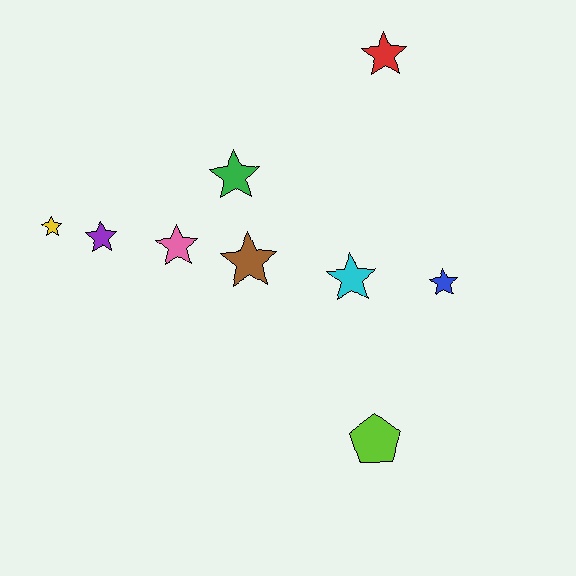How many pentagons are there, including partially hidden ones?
There is 1 pentagon.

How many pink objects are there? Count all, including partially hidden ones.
There is 1 pink object.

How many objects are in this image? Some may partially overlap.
There are 9 objects.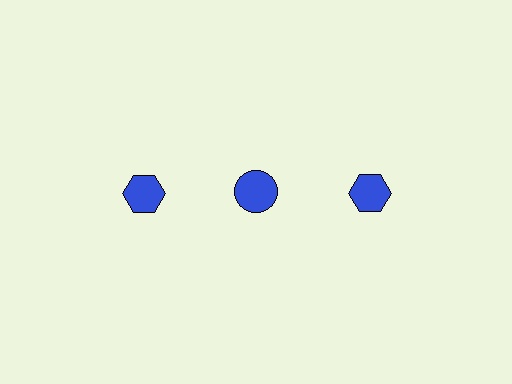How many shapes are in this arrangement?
There are 3 shapes arranged in a grid pattern.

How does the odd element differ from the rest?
It has a different shape: circle instead of hexagon.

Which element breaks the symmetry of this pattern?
The blue circle in the top row, second from left column breaks the symmetry. All other shapes are blue hexagons.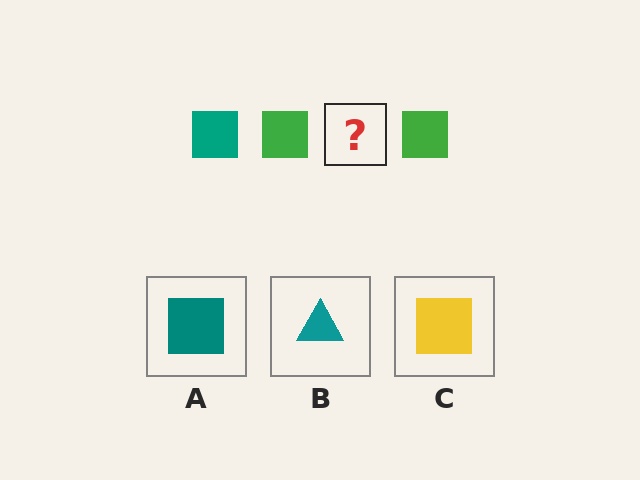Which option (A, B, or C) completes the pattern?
A.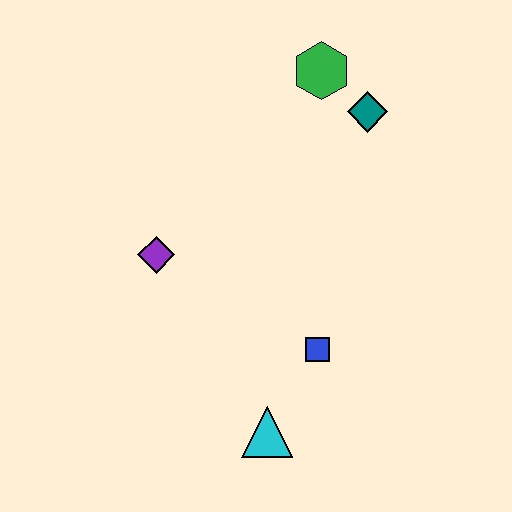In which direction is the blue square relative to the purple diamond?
The blue square is to the right of the purple diamond.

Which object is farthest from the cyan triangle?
The green hexagon is farthest from the cyan triangle.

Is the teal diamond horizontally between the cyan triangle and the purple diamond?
No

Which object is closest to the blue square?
The cyan triangle is closest to the blue square.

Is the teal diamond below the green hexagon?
Yes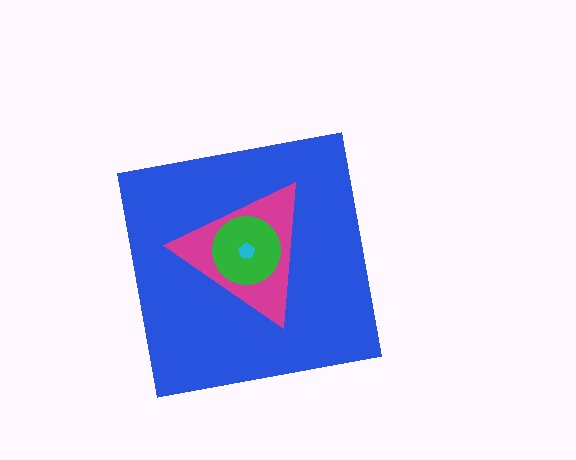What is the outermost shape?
The blue square.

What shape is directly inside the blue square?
The magenta triangle.